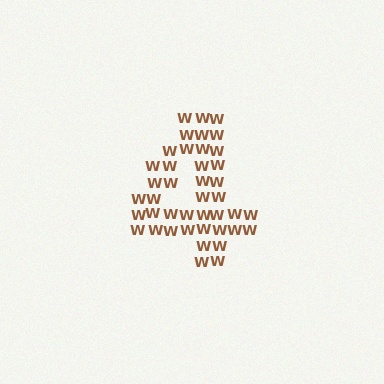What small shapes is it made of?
It is made of small letter W's.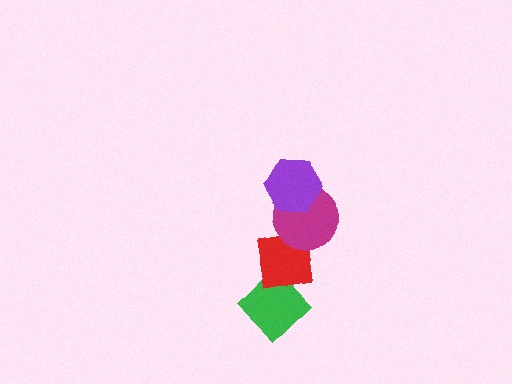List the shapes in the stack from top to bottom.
From top to bottom: the purple hexagon, the magenta circle, the red square, the green diamond.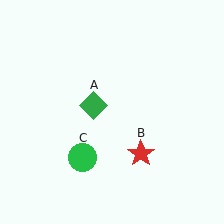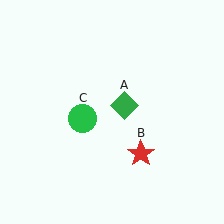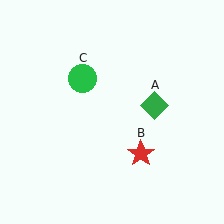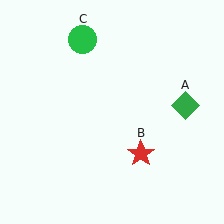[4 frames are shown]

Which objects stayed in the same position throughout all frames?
Red star (object B) remained stationary.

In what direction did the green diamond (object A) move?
The green diamond (object A) moved right.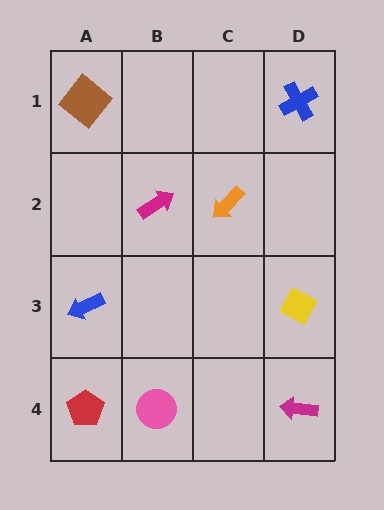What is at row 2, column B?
A magenta arrow.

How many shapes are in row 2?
2 shapes.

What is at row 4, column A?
A red pentagon.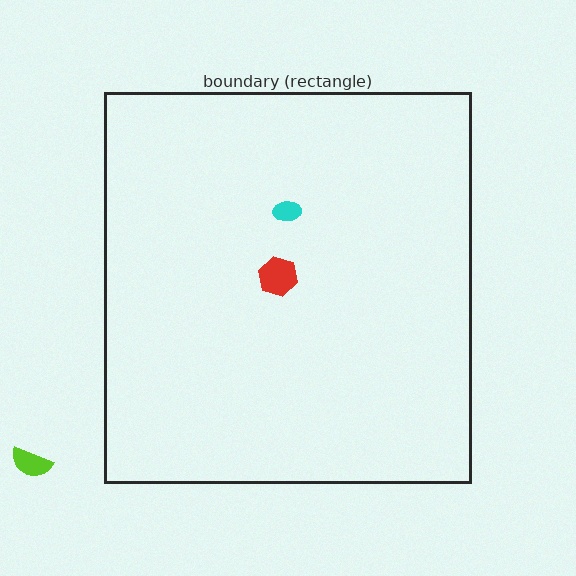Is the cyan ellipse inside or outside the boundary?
Inside.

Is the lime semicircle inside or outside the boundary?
Outside.